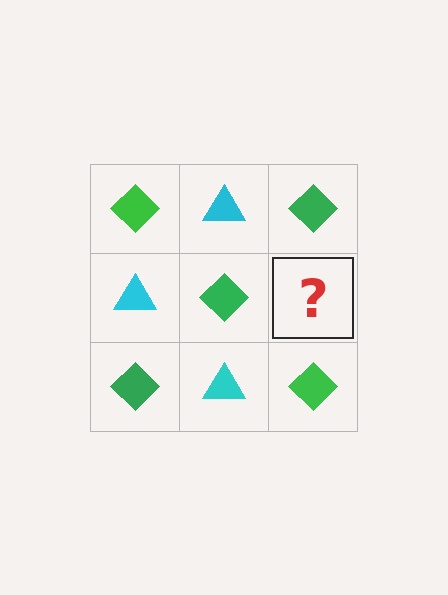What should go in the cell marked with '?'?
The missing cell should contain a cyan triangle.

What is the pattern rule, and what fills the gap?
The rule is that it alternates green diamond and cyan triangle in a checkerboard pattern. The gap should be filled with a cyan triangle.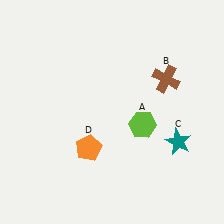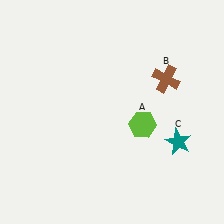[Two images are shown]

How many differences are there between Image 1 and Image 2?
There is 1 difference between the two images.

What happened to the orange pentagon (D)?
The orange pentagon (D) was removed in Image 2. It was in the bottom-left area of Image 1.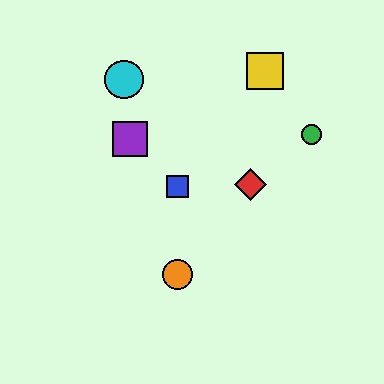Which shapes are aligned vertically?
The blue square, the orange circle are aligned vertically.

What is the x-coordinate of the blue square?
The blue square is at x≈177.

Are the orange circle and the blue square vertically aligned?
Yes, both are at x≈177.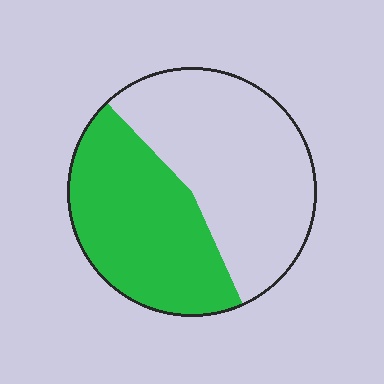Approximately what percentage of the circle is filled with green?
Approximately 45%.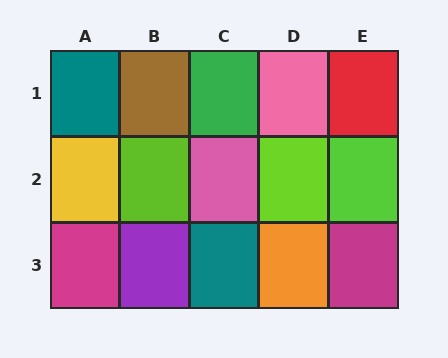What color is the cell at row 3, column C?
Teal.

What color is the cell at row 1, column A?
Teal.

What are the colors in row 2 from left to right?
Yellow, lime, pink, lime, lime.